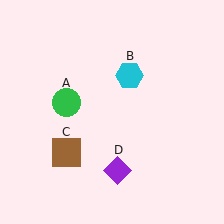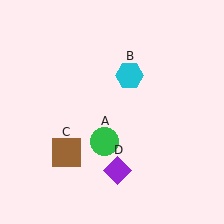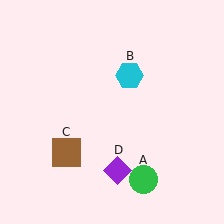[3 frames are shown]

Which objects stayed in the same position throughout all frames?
Cyan hexagon (object B) and brown square (object C) and purple diamond (object D) remained stationary.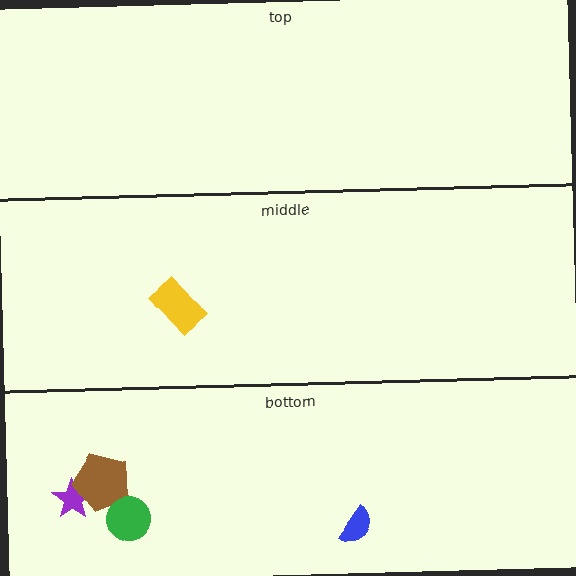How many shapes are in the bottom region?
4.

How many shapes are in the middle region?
1.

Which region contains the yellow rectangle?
The middle region.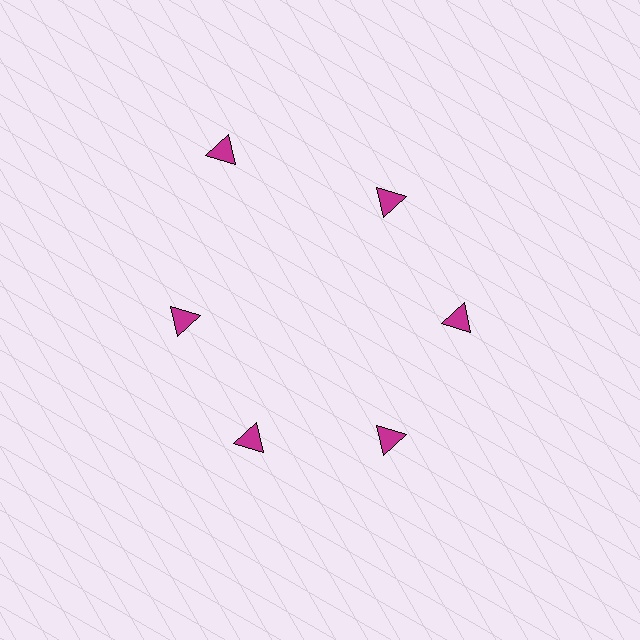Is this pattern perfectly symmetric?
No. The 6 magenta triangles are arranged in a ring, but one element near the 11 o'clock position is pushed outward from the center, breaking the 6-fold rotational symmetry.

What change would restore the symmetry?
The symmetry would be restored by moving it inward, back onto the ring so that all 6 triangles sit at equal angles and equal distance from the center.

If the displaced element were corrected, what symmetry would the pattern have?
It would have 6-fold rotational symmetry — the pattern would map onto itself every 60 degrees.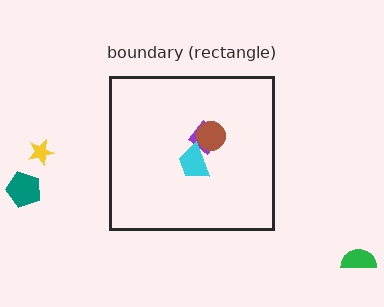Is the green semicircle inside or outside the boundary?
Outside.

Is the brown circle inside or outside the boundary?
Inside.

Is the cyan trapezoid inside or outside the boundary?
Inside.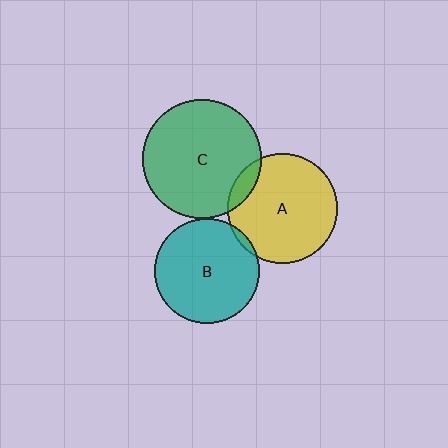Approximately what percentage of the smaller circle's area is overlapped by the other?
Approximately 5%.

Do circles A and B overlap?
Yes.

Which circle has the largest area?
Circle C (green).